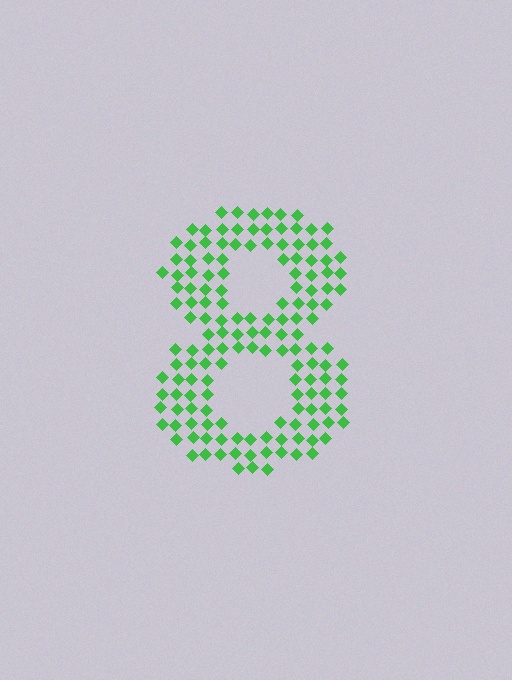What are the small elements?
The small elements are diamonds.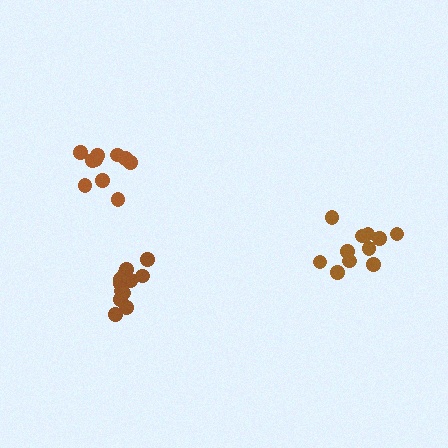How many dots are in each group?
Group 1: 11 dots, Group 2: 10 dots, Group 3: 13 dots (34 total).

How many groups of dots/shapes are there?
There are 3 groups.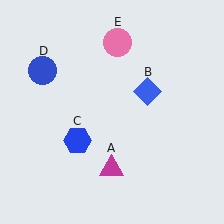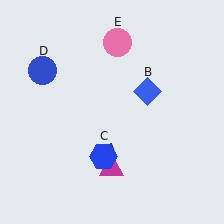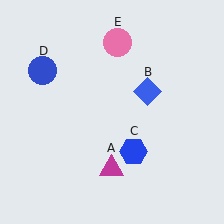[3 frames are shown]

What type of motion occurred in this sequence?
The blue hexagon (object C) rotated counterclockwise around the center of the scene.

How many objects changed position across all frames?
1 object changed position: blue hexagon (object C).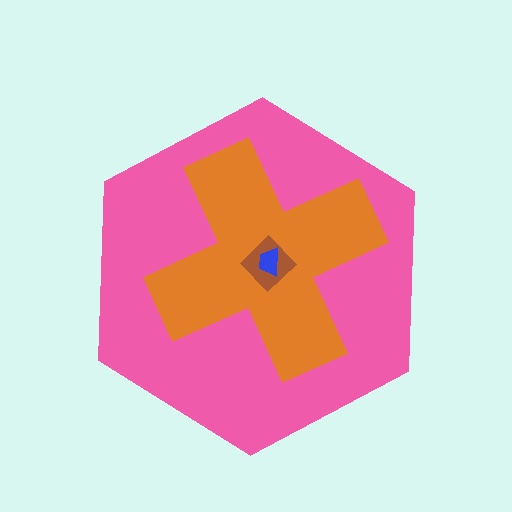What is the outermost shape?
The pink hexagon.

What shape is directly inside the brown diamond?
The blue trapezoid.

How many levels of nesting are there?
4.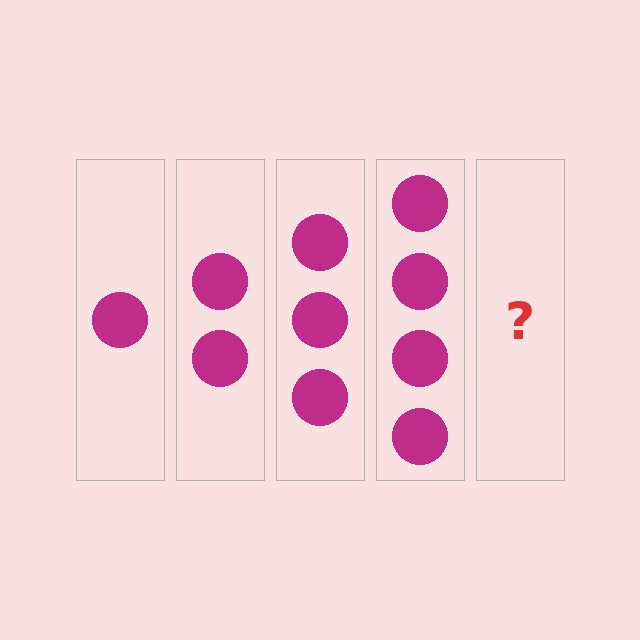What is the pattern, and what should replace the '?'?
The pattern is that each step adds one more circle. The '?' should be 5 circles.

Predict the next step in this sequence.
The next step is 5 circles.